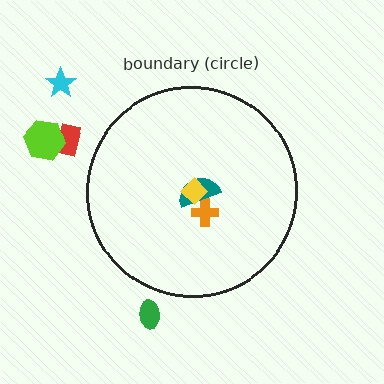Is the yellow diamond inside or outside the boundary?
Inside.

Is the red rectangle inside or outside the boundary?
Outside.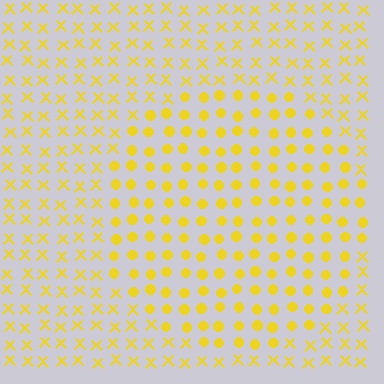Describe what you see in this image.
The image is filled with small yellow elements arranged in a uniform grid. A circle-shaped region contains circles, while the surrounding area contains X marks. The boundary is defined purely by the change in element shape.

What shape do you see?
I see a circle.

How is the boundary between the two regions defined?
The boundary is defined by a change in element shape: circles inside vs. X marks outside. All elements share the same color and spacing.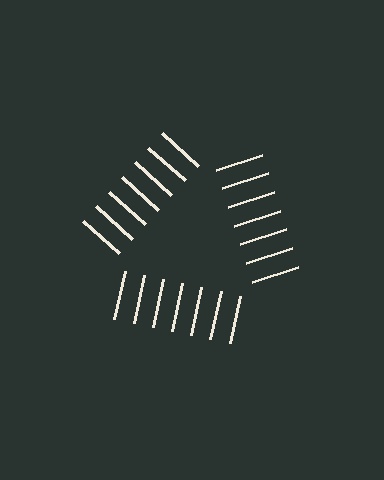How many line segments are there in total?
21 — 7 along each of the 3 edges.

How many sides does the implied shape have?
3 sides — the line-ends trace a triangle.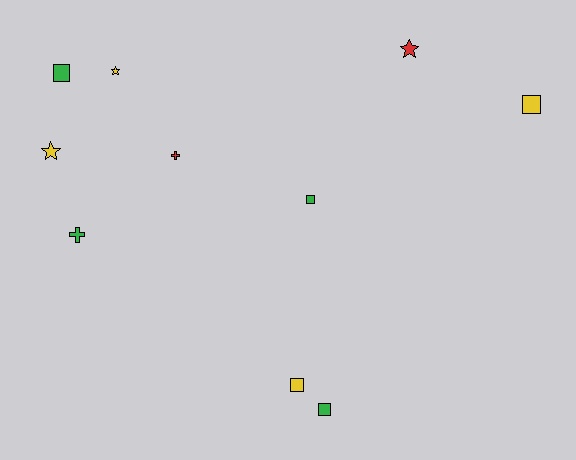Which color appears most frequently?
Yellow, with 4 objects.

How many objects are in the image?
There are 10 objects.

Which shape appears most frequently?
Square, with 5 objects.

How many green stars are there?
There are no green stars.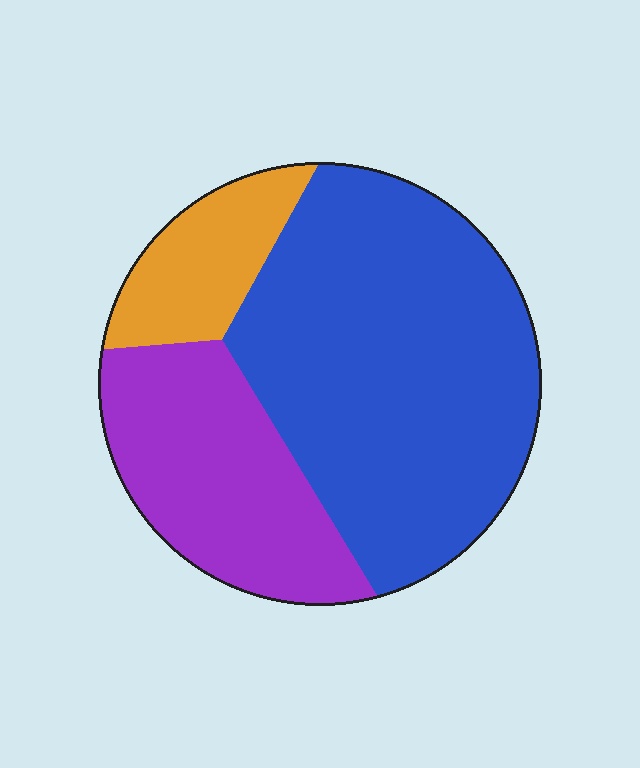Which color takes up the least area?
Orange, at roughly 15%.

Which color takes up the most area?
Blue, at roughly 60%.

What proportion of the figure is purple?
Purple takes up about one quarter (1/4) of the figure.